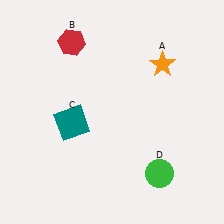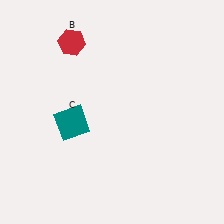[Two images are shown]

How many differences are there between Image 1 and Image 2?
There are 2 differences between the two images.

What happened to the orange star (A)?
The orange star (A) was removed in Image 2. It was in the top-right area of Image 1.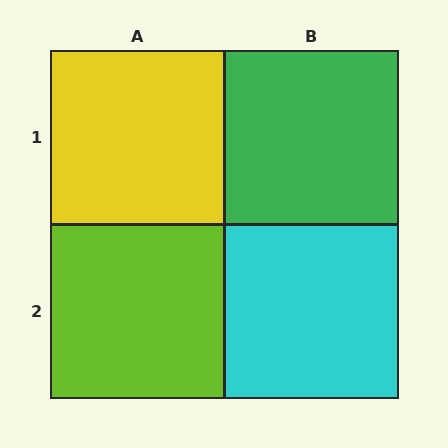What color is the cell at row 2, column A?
Lime.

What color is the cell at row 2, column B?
Cyan.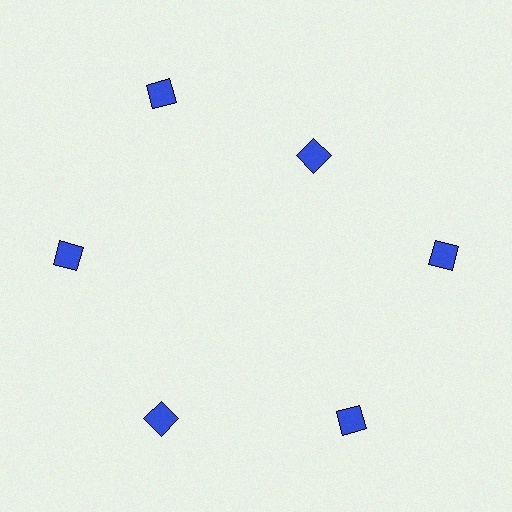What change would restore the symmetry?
The symmetry would be restored by moving it outward, back onto the ring so that all 6 diamonds sit at equal angles and equal distance from the center.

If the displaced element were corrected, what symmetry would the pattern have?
It would have 6-fold rotational symmetry — the pattern would map onto itself every 60 degrees.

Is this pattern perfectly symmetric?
No. The 6 blue diamonds are arranged in a ring, but one element near the 1 o'clock position is pulled inward toward the center, breaking the 6-fold rotational symmetry.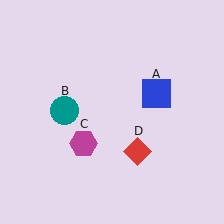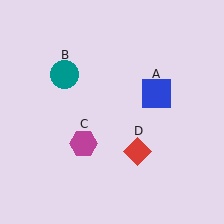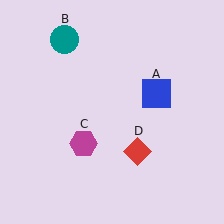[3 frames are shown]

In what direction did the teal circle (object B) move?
The teal circle (object B) moved up.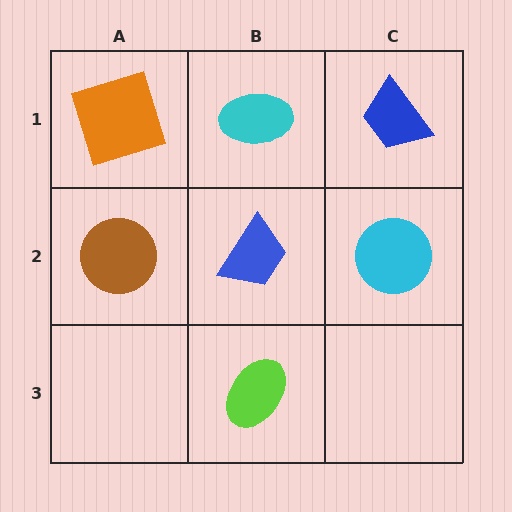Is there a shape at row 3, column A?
No, that cell is empty.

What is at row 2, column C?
A cyan circle.